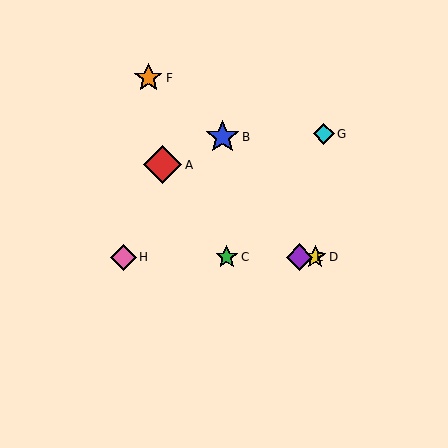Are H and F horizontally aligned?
No, H is at y≈257 and F is at y≈78.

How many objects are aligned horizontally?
4 objects (C, D, E, H) are aligned horizontally.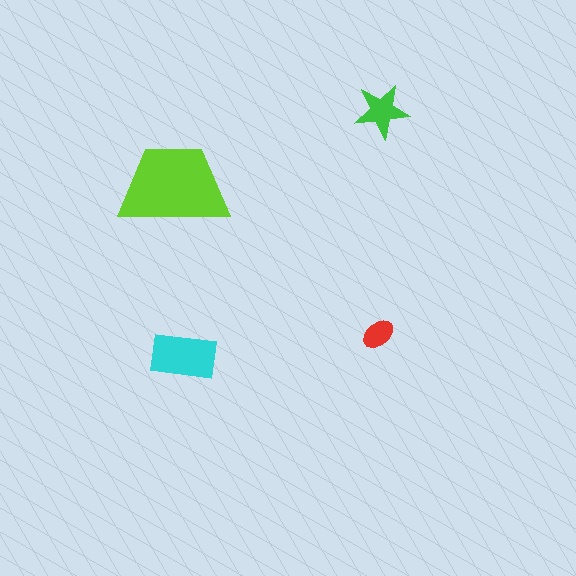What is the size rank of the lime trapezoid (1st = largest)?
1st.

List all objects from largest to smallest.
The lime trapezoid, the cyan rectangle, the green star, the red ellipse.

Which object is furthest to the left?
The lime trapezoid is leftmost.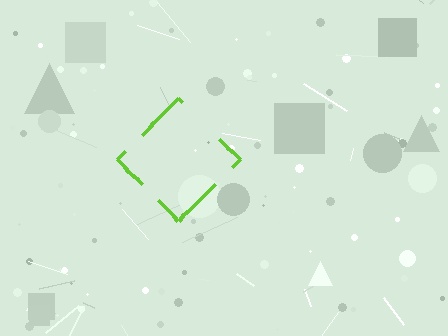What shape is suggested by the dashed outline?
The dashed outline suggests a diamond.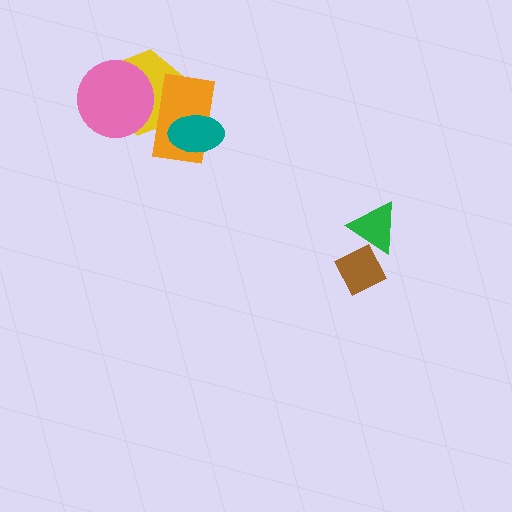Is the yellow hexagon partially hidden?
Yes, it is partially covered by another shape.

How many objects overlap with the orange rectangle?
3 objects overlap with the orange rectangle.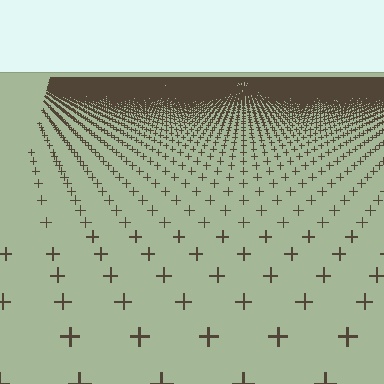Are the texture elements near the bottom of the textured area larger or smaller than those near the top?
Larger. Near the bottom, elements are closer to the viewer and appear at a bigger on-screen size.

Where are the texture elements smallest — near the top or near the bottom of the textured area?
Near the top.